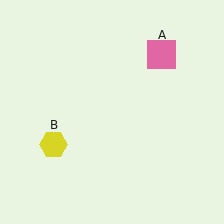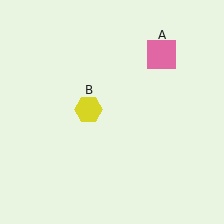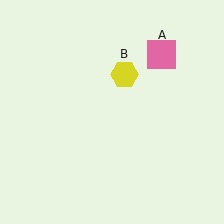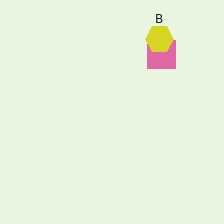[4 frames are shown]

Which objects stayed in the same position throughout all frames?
Pink square (object A) remained stationary.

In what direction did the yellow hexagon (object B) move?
The yellow hexagon (object B) moved up and to the right.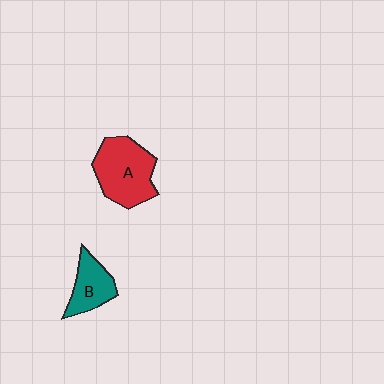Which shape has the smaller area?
Shape B (teal).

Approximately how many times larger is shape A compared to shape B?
Approximately 1.7 times.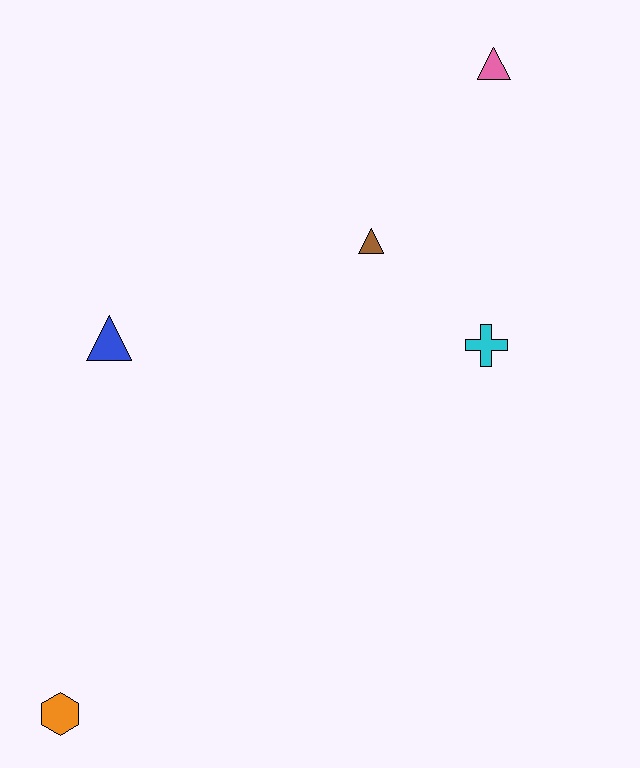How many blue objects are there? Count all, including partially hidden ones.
There is 1 blue object.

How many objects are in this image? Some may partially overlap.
There are 5 objects.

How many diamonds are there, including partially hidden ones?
There are no diamonds.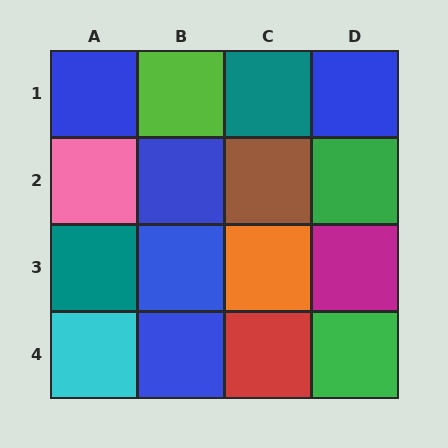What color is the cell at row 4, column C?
Red.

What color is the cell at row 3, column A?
Teal.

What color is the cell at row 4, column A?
Cyan.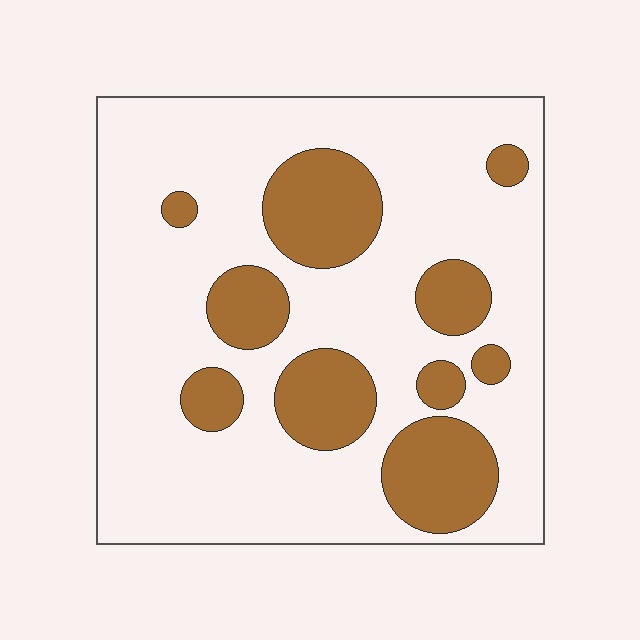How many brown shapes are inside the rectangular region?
10.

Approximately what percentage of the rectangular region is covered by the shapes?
Approximately 25%.